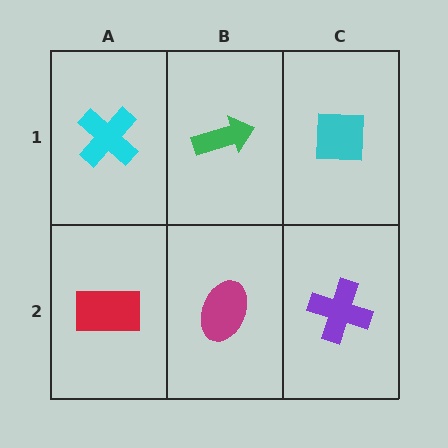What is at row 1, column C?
A cyan square.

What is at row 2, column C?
A purple cross.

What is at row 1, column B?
A green arrow.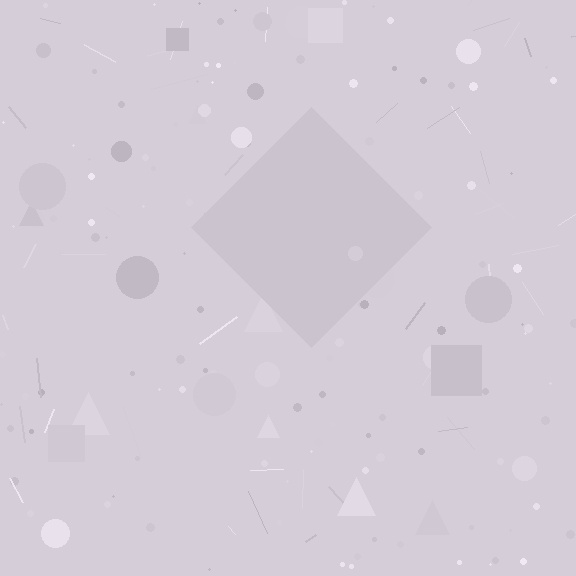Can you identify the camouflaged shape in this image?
The camouflaged shape is a diamond.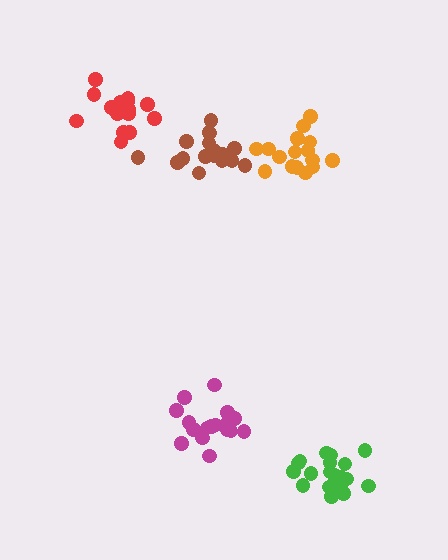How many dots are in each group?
Group 1: 18 dots, Group 2: 16 dots, Group 3: 16 dots, Group 4: 17 dots, Group 5: 21 dots (88 total).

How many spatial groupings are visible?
There are 5 spatial groupings.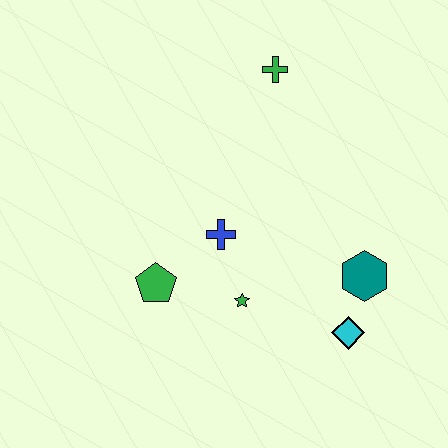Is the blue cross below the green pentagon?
No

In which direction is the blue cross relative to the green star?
The blue cross is above the green star.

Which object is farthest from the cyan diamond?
The green cross is farthest from the cyan diamond.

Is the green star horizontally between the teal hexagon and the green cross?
No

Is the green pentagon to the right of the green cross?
No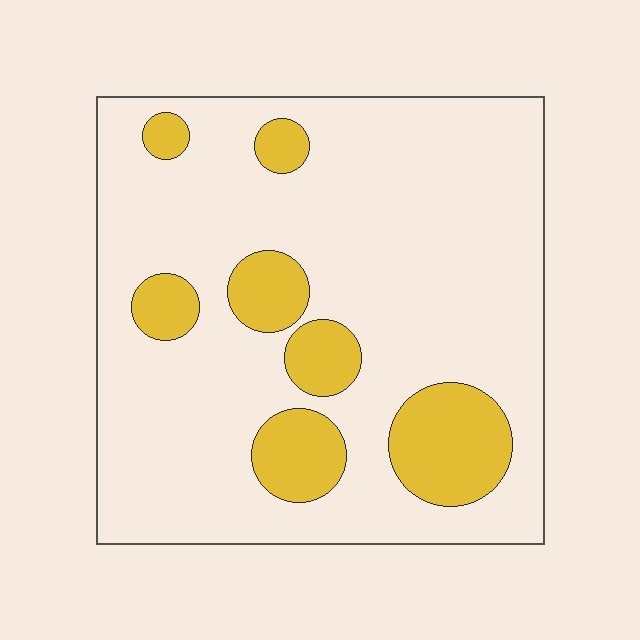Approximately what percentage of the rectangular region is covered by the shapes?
Approximately 20%.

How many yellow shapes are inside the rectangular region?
7.